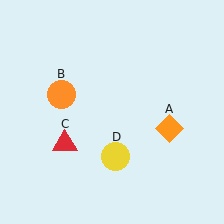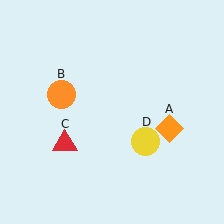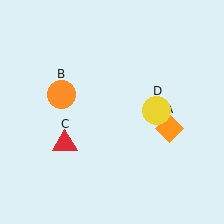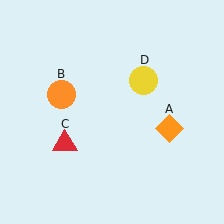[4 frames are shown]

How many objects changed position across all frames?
1 object changed position: yellow circle (object D).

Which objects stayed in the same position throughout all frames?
Orange diamond (object A) and orange circle (object B) and red triangle (object C) remained stationary.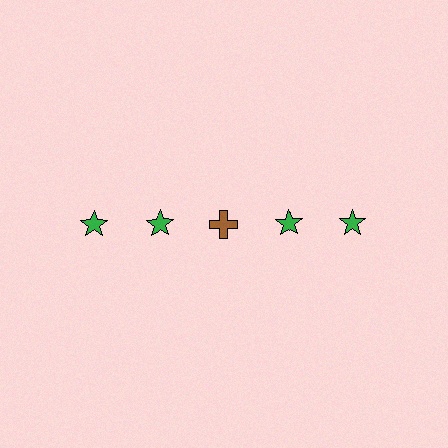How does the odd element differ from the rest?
It differs in both color (brown instead of green) and shape (cross instead of star).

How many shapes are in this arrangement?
There are 5 shapes arranged in a grid pattern.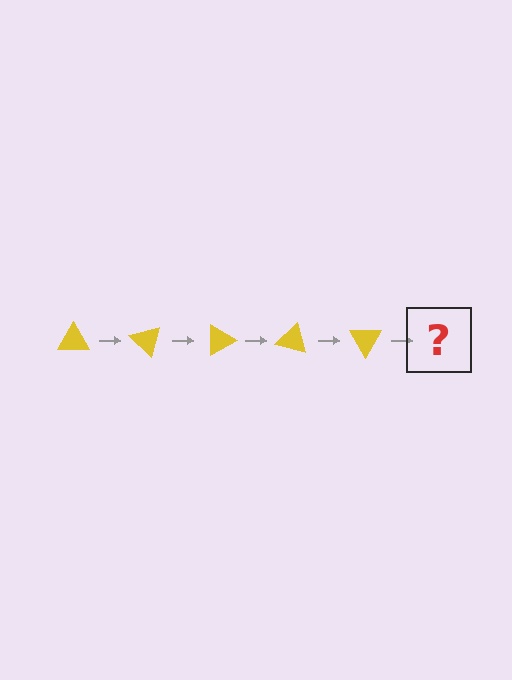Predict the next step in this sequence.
The next step is a yellow triangle rotated 225 degrees.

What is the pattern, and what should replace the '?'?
The pattern is that the triangle rotates 45 degrees each step. The '?' should be a yellow triangle rotated 225 degrees.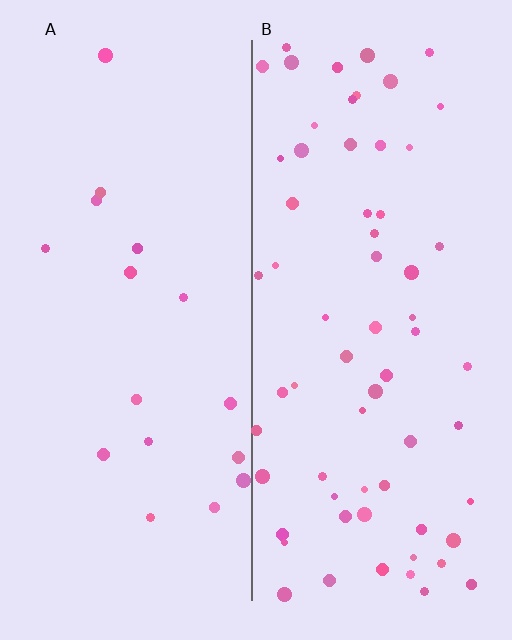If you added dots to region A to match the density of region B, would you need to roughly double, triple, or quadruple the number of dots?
Approximately quadruple.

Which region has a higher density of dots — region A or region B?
B (the right).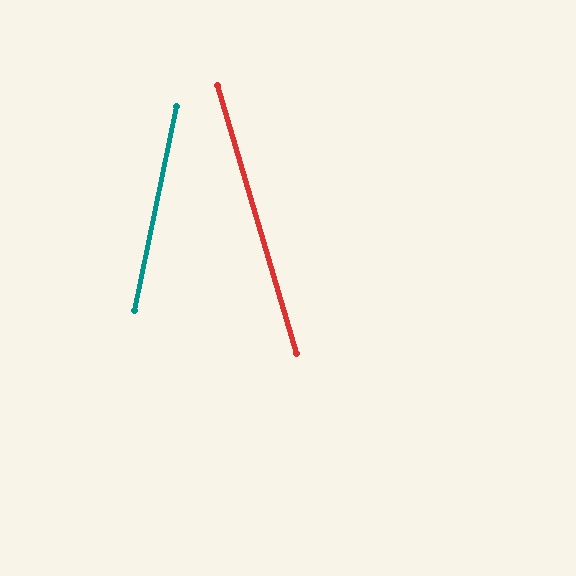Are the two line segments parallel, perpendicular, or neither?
Neither parallel nor perpendicular — they differ by about 28°.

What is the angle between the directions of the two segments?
Approximately 28 degrees.